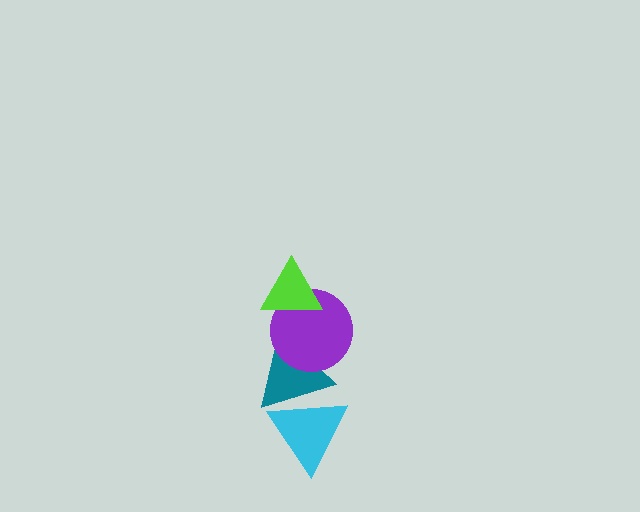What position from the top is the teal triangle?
The teal triangle is 3rd from the top.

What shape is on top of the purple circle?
The lime triangle is on top of the purple circle.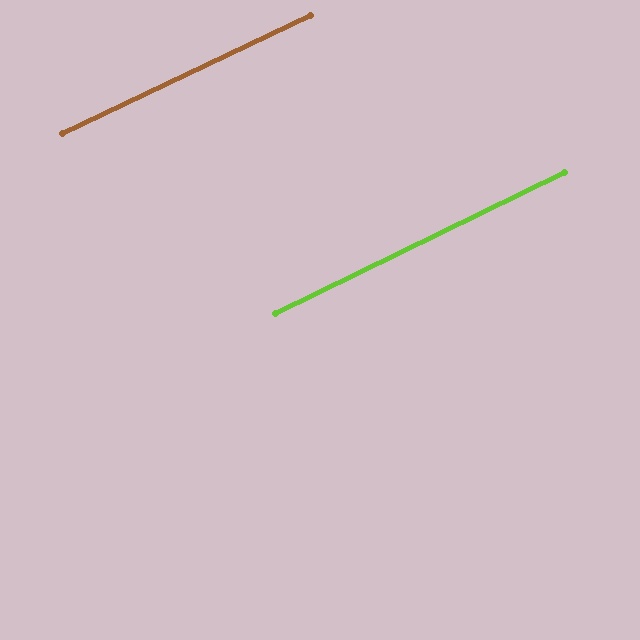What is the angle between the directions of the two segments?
Approximately 1 degree.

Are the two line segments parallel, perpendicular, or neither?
Parallel — their directions differ by only 0.6°.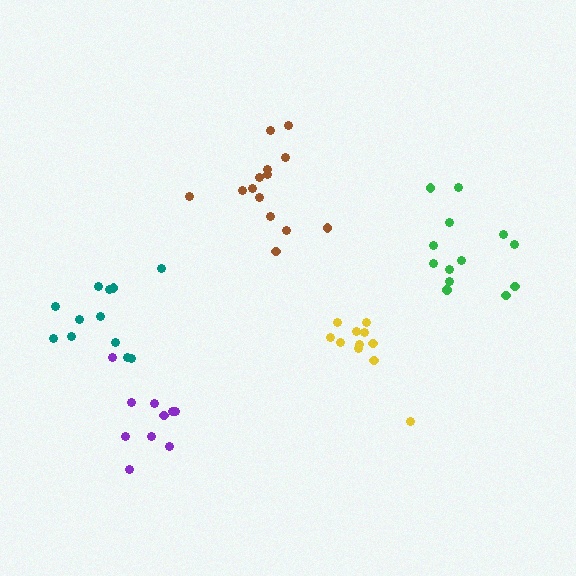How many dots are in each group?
Group 1: 13 dots, Group 2: 10 dots, Group 3: 12 dots, Group 4: 14 dots, Group 5: 11 dots (60 total).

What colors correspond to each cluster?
The clusters are colored: green, purple, teal, brown, yellow.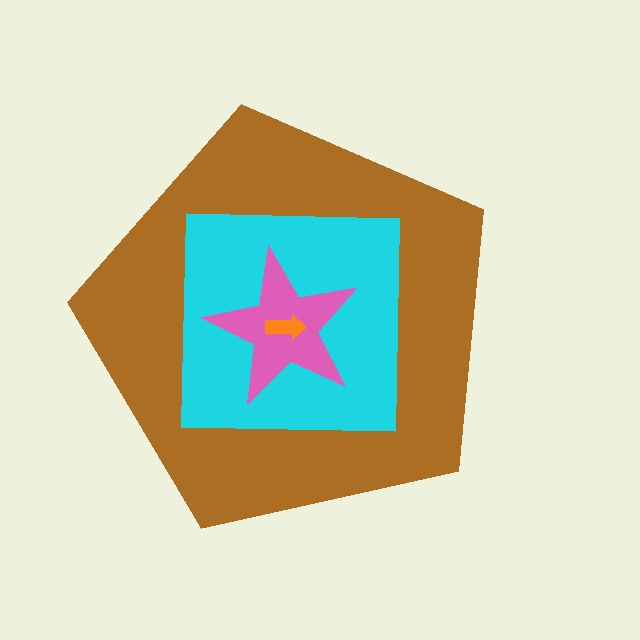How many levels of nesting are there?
4.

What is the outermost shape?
The brown pentagon.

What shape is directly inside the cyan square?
The pink star.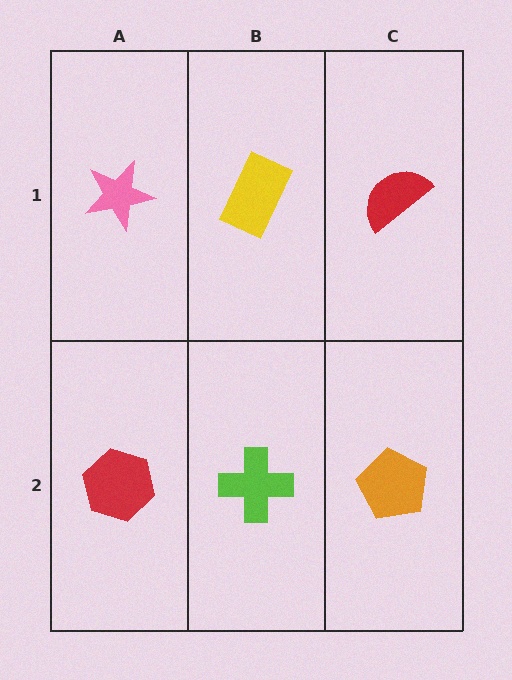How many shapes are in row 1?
3 shapes.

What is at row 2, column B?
A lime cross.